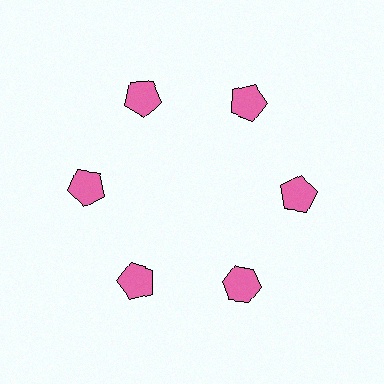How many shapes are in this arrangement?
There are 6 shapes arranged in a ring pattern.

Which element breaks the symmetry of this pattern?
The pink hexagon at roughly the 5 o'clock position breaks the symmetry. All other shapes are pink pentagons.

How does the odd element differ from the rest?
It has a different shape: hexagon instead of pentagon.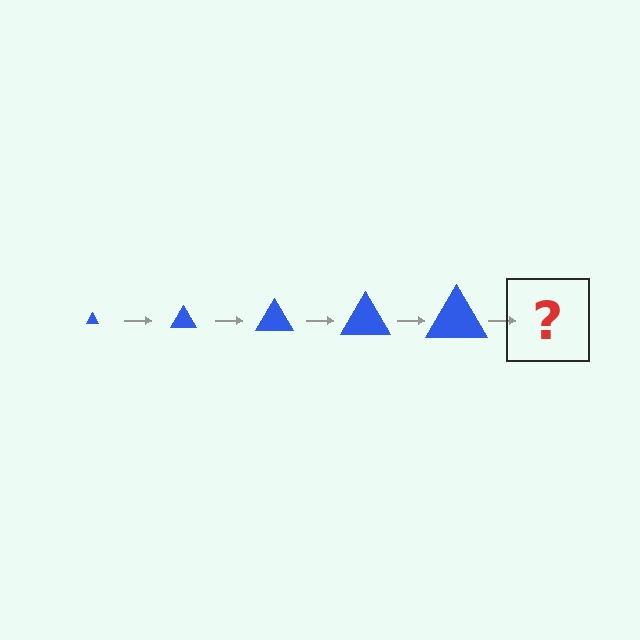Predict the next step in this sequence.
The next step is a blue triangle, larger than the previous one.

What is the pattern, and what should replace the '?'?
The pattern is that the triangle gets progressively larger each step. The '?' should be a blue triangle, larger than the previous one.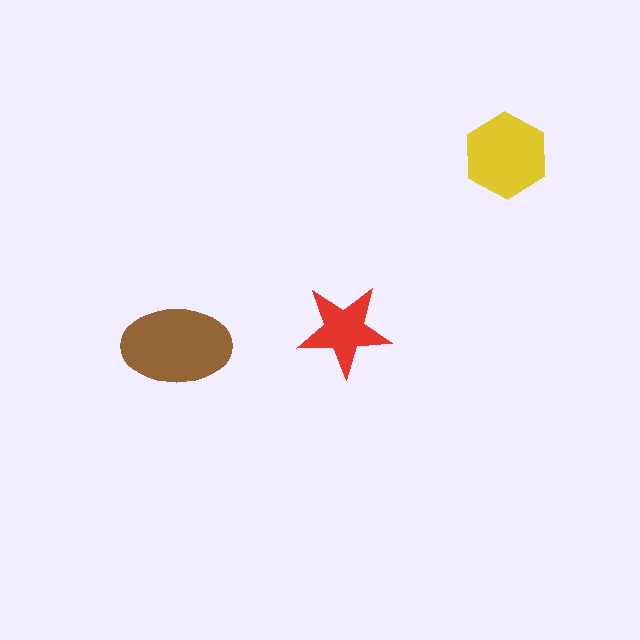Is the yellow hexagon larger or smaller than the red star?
Larger.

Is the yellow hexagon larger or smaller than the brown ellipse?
Smaller.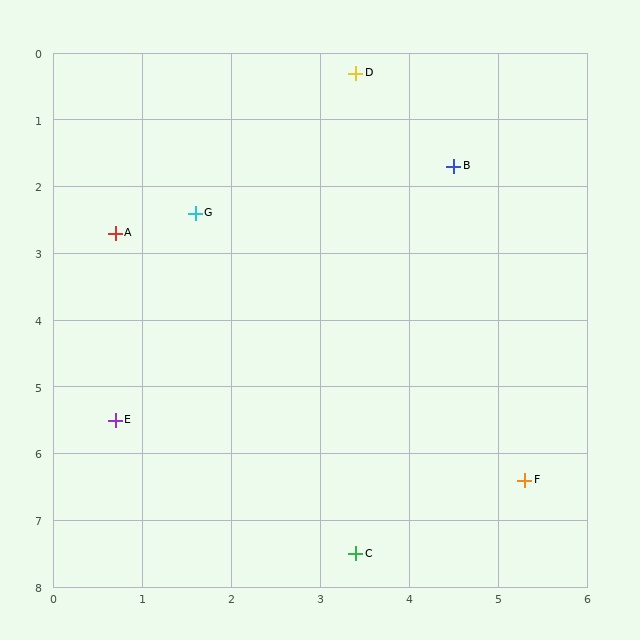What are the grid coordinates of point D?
Point D is at approximately (3.4, 0.3).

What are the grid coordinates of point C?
Point C is at approximately (3.4, 7.5).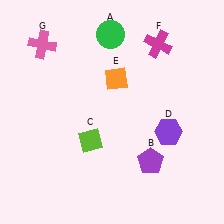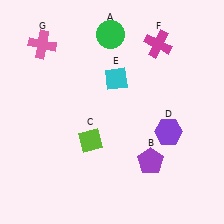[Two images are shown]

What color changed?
The diamond (E) changed from orange in Image 1 to cyan in Image 2.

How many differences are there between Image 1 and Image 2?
There is 1 difference between the two images.